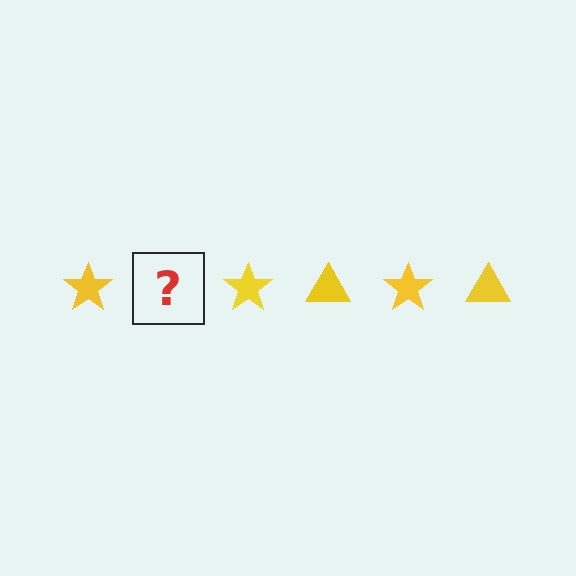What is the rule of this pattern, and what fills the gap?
The rule is that the pattern cycles through star, triangle shapes in yellow. The gap should be filled with a yellow triangle.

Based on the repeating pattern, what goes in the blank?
The blank should be a yellow triangle.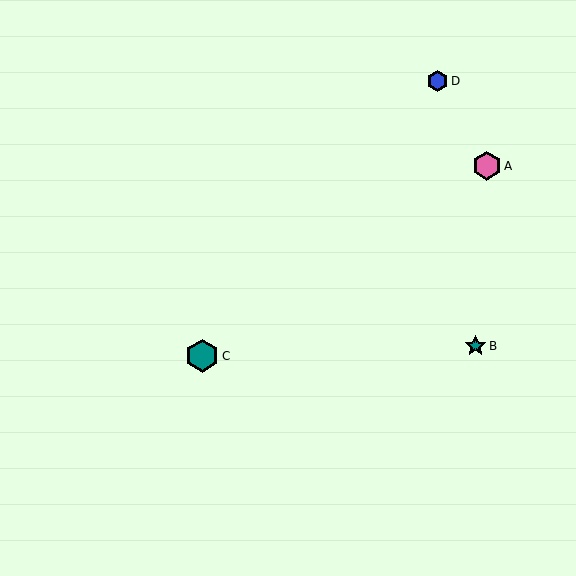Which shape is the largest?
The teal hexagon (labeled C) is the largest.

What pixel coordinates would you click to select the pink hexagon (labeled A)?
Click at (487, 166) to select the pink hexagon A.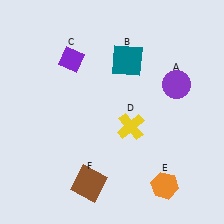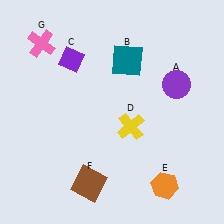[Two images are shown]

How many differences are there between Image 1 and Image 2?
There is 1 difference between the two images.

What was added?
A pink cross (G) was added in Image 2.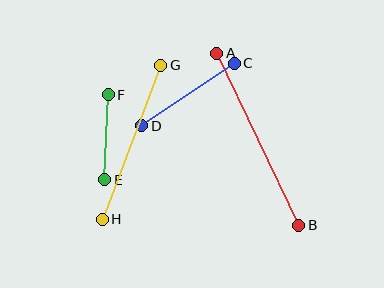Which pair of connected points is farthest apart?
Points A and B are farthest apart.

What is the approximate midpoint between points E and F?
The midpoint is at approximately (107, 137) pixels.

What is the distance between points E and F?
The distance is approximately 85 pixels.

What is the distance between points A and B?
The distance is approximately 191 pixels.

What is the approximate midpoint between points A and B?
The midpoint is at approximately (258, 139) pixels.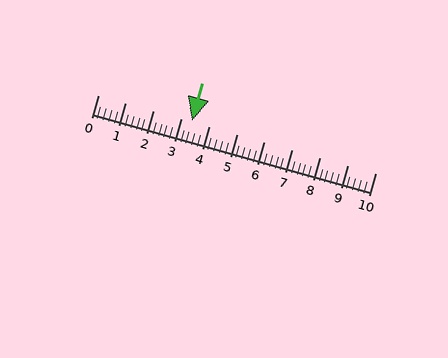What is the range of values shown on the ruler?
The ruler shows values from 0 to 10.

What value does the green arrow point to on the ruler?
The green arrow points to approximately 3.4.